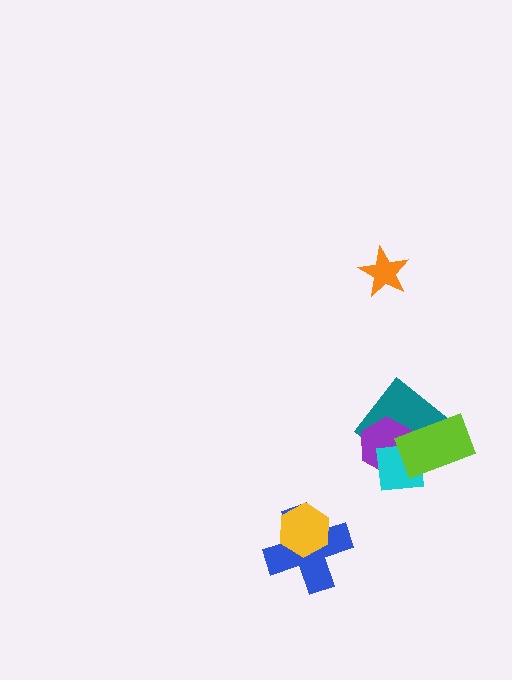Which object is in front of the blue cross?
The yellow hexagon is in front of the blue cross.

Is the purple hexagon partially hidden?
Yes, it is partially covered by another shape.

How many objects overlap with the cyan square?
3 objects overlap with the cyan square.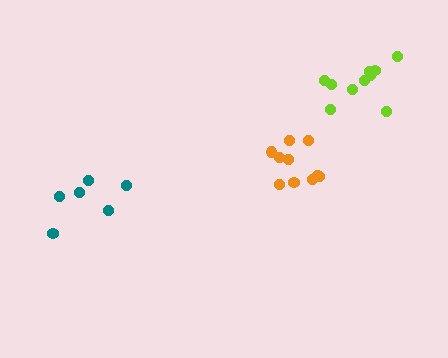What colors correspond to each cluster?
The clusters are colored: lime, teal, orange.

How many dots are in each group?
Group 1: 10 dots, Group 2: 6 dots, Group 3: 10 dots (26 total).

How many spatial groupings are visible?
There are 3 spatial groupings.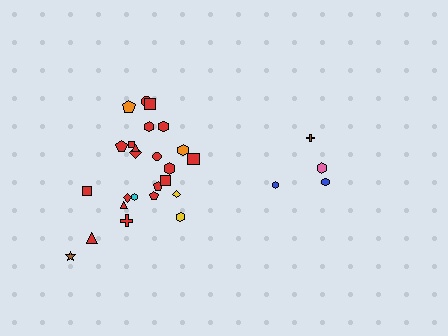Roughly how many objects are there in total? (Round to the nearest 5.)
Roughly 30 objects in total.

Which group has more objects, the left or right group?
The left group.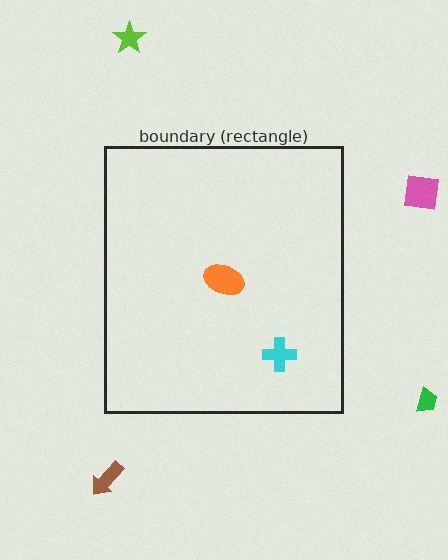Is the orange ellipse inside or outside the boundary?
Inside.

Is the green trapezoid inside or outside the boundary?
Outside.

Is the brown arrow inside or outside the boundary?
Outside.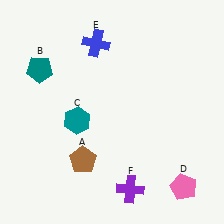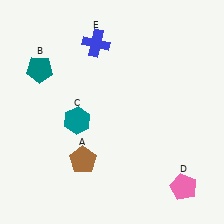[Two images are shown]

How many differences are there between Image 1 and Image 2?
There is 1 difference between the two images.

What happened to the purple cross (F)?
The purple cross (F) was removed in Image 2. It was in the bottom-right area of Image 1.